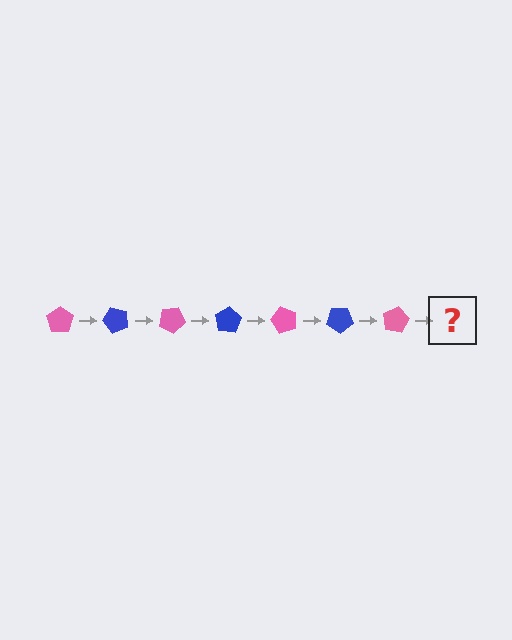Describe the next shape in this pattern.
It should be a blue pentagon, rotated 350 degrees from the start.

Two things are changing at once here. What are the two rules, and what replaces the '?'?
The two rules are that it rotates 50 degrees each step and the color cycles through pink and blue. The '?' should be a blue pentagon, rotated 350 degrees from the start.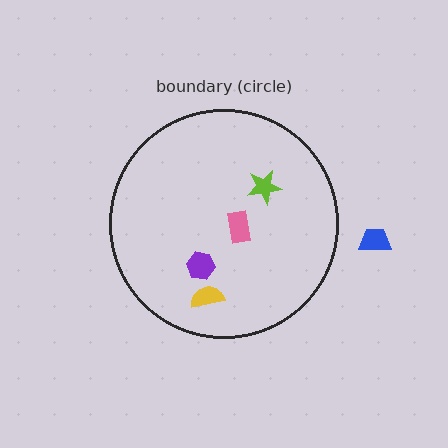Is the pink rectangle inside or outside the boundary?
Inside.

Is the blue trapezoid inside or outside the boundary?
Outside.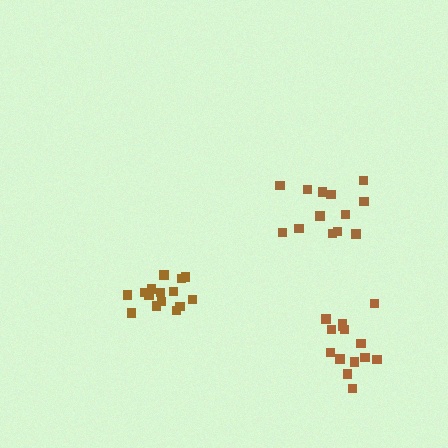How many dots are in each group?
Group 1: 15 dots, Group 2: 14 dots, Group 3: 13 dots (42 total).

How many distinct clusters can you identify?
There are 3 distinct clusters.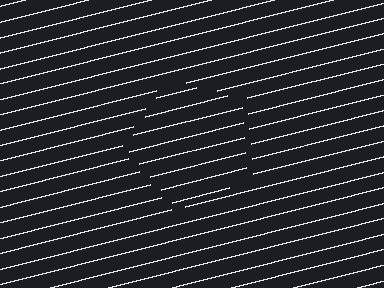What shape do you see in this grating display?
An illusory pentagon. The interior of the shape contains the same grating, shifted by half a period — the contour is defined by the phase discontinuity where line-ends from the inner and outer gratings abut.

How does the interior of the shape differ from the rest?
The interior of the shape contains the same grating, shifted by half a period — the contour is defined by the phase discontinuity where line-ends from the inner and outer gratings abut.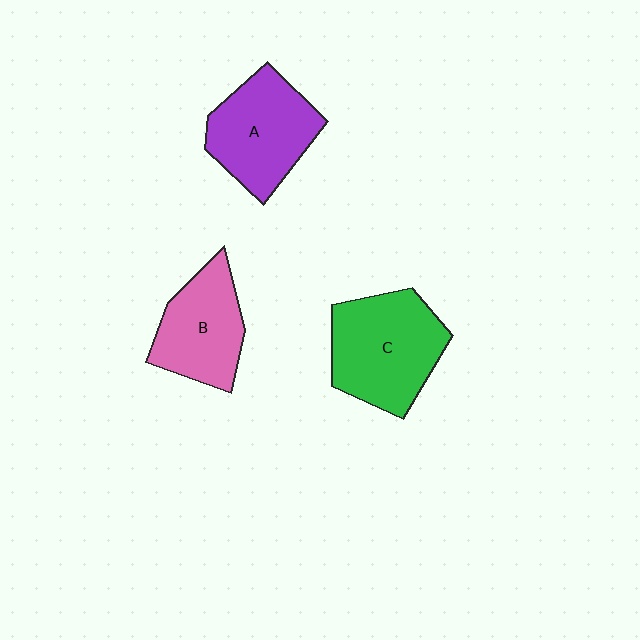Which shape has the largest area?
Shape C (green).